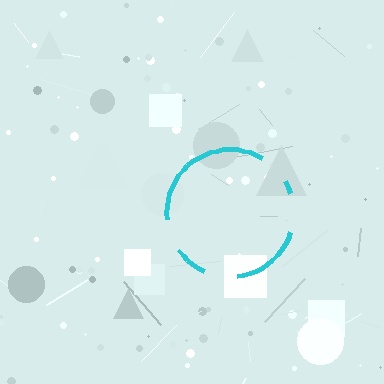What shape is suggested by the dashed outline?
The dashed outline suggests a circle.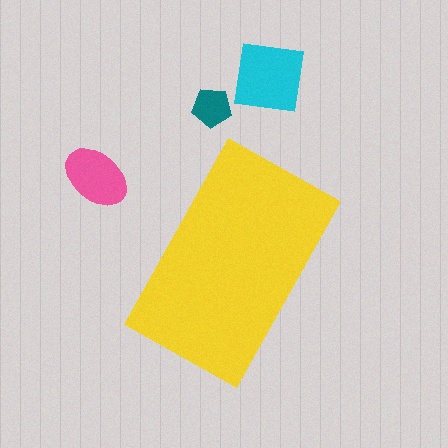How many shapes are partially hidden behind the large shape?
0 shapes are partially hidden.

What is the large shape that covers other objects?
A yellow rectangle.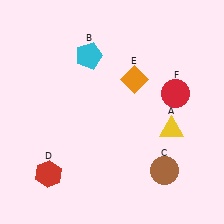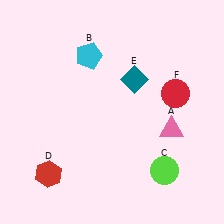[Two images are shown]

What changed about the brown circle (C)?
In Image 1, C is brown. In Image 2, it changed to lime.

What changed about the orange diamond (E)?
In Image 1, E is orange. In Image 2, it changed to teal.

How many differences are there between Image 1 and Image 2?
There are 3 differences between the two images.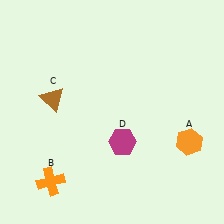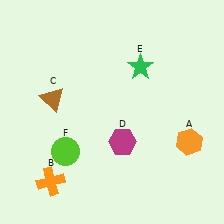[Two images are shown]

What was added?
A green star (E), a lime circle (F) were added in Image 2.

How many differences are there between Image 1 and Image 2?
There are 2 differences between the two images.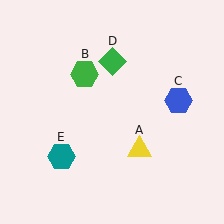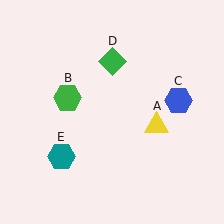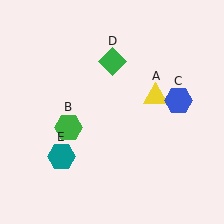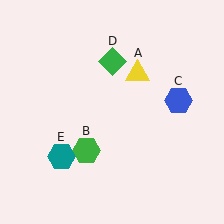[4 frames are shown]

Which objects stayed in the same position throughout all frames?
Blue hexagon (object C) and green diamond (object D) and teal hexagon (object E) remained stationary.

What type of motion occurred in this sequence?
The yellow triangle (object A), green hexagon (object B) rotated counterclockwise around the center of the scene.